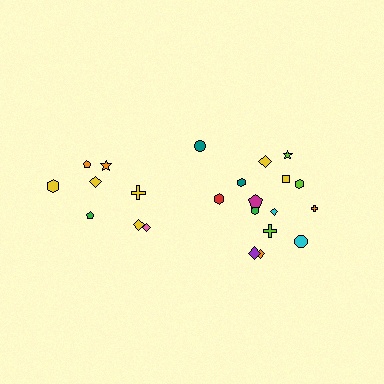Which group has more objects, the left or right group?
The right group.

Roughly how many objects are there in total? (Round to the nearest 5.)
Roughly 25 objects in total.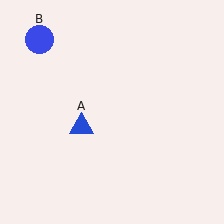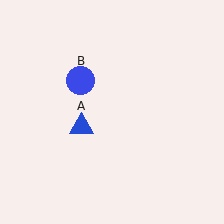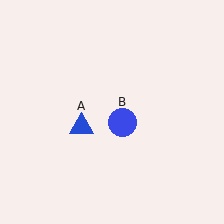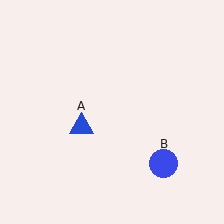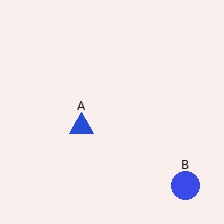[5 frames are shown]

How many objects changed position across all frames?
1 object changed position: blue circle (object B).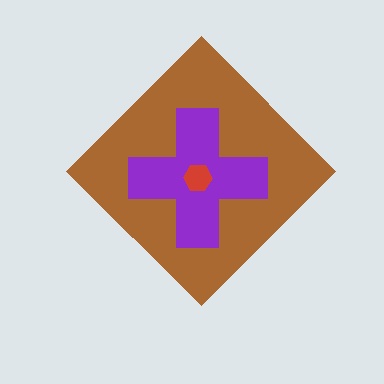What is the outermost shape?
The brown diamond.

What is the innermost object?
The red hexagon.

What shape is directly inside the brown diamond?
The purple cross.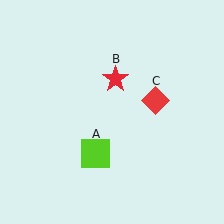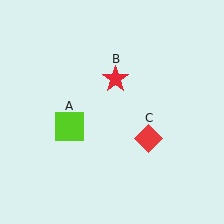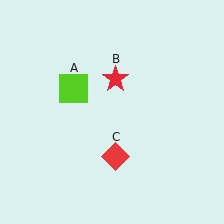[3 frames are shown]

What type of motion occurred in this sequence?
The lime square (object A), red diamond (object C) rotated clockwise around the center of the scene.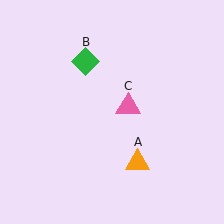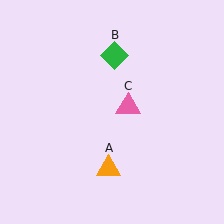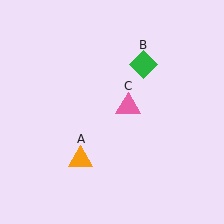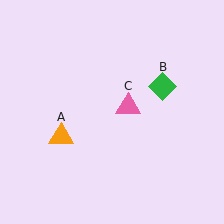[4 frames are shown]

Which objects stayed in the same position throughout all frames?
Pink triangle (object C) remained stationary.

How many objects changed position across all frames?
2 objects changed position: orange triangle (object A), green diamond (object B).